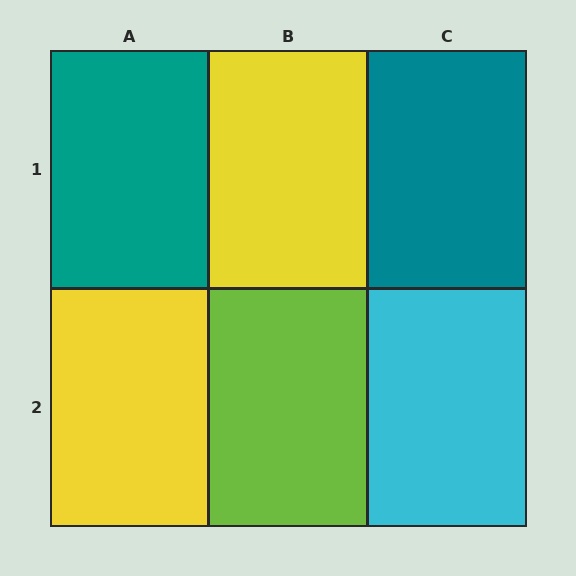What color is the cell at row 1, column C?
Teal.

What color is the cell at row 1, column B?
Yellow.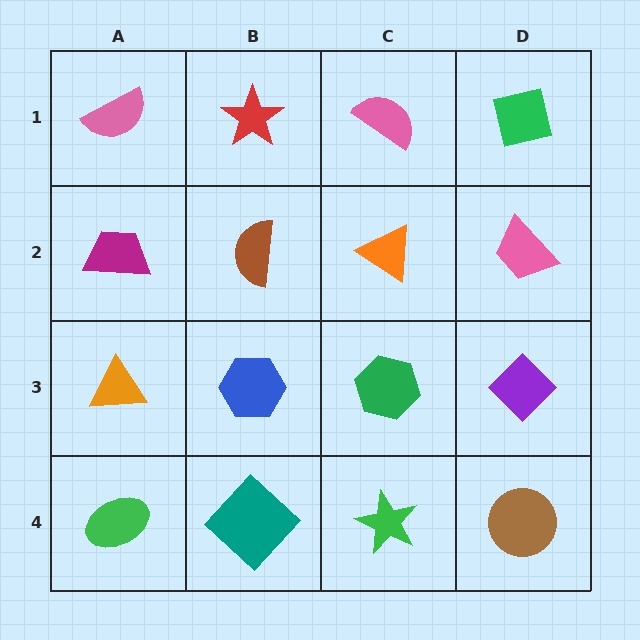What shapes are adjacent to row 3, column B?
A brown semicircle (row 2, column B), a teal diamond (row 4, column B), an orange triangle (row 3, column A), a green hexagon (row 3, column C).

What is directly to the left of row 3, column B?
An orange triangle.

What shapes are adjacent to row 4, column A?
An orange triangle (row 3, column A), a teal diamond (row 4, column B).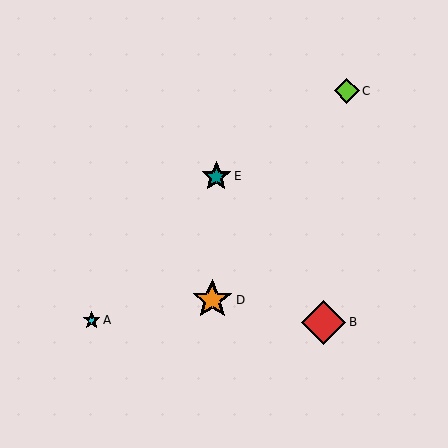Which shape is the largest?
The red diamond (labeled B) is the largest.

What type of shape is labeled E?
Shape E is a teal star.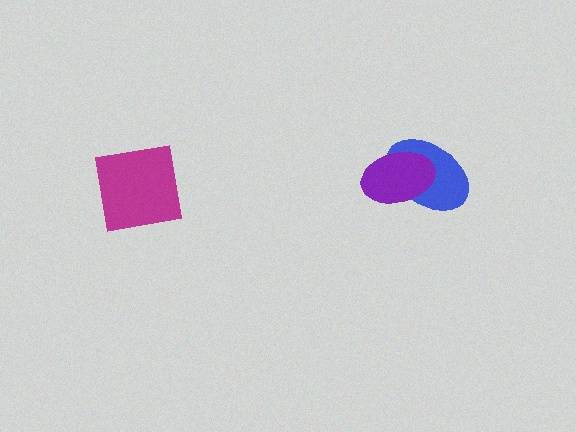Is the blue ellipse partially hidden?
Yes, it is partially covered by another shape.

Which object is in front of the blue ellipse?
The purple ellipse is in front of the blue ellipse.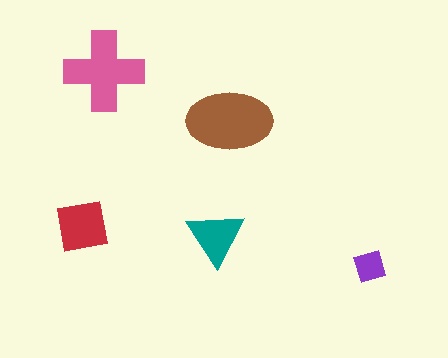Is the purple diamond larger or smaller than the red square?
Smaller.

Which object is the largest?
The brown ellipse.